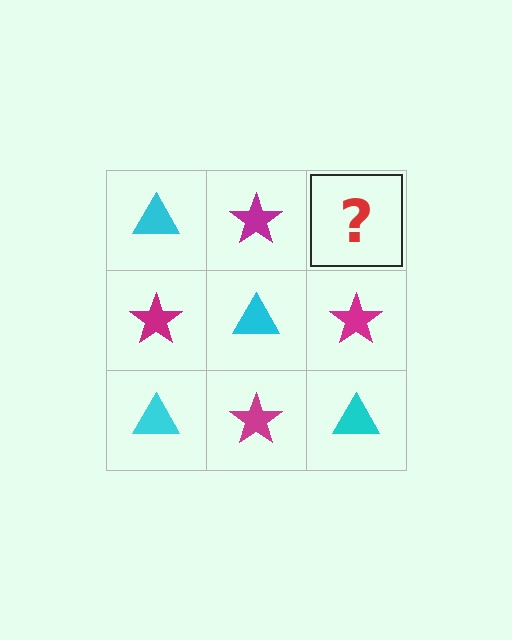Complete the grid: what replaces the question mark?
The question mark should be replaced with a cyan triangle.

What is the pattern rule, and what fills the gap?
The rule is that it alternates cyan triangle and magenta star in a checkerboard pattern. The gap should be filled with a cyan triangle.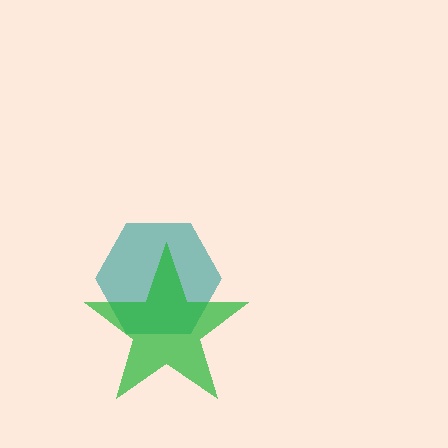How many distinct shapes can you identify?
There are 2 distinct shapes: a teal hexagon, a green star.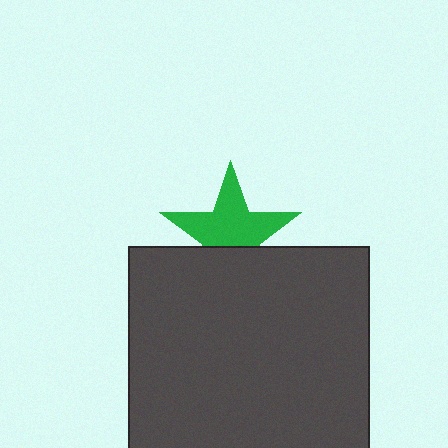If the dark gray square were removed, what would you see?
You would see the complete green star.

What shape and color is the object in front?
The object in front is a dark gray square.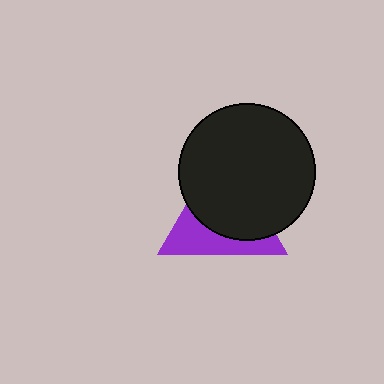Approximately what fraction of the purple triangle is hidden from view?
Roughly 61% of the purple triangle is hidden behind the black circle.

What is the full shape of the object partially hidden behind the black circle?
The partially hidden object is a purple triangle.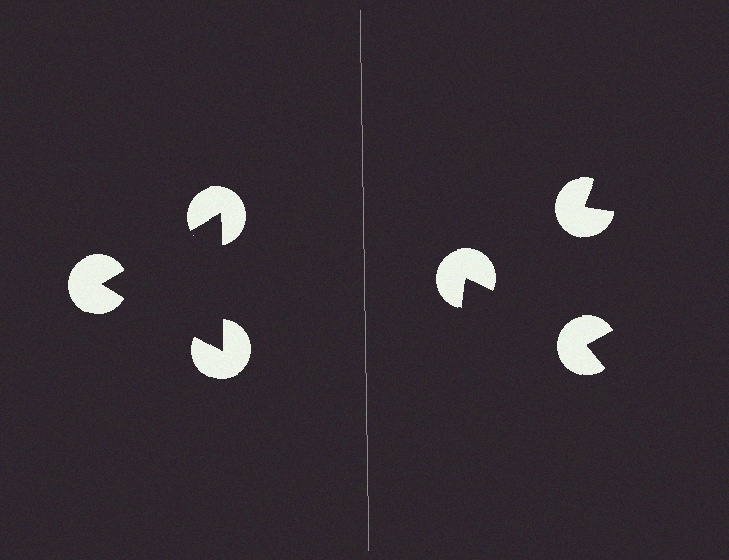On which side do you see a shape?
An illusory triangle appears on the left side. On the right side the wedge cuts are rotated, so no coherent shape forms.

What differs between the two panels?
The pac-man discs are positioned identically on both sides; only the wedge orientations differ. On the left they align to a triangle; on the right they are misaligned.